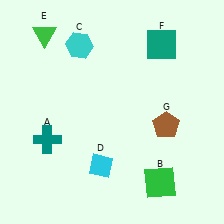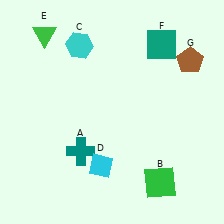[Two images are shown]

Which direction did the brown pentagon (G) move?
The brown pentagon (G) moved up.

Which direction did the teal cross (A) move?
The teal cross (A) moved right.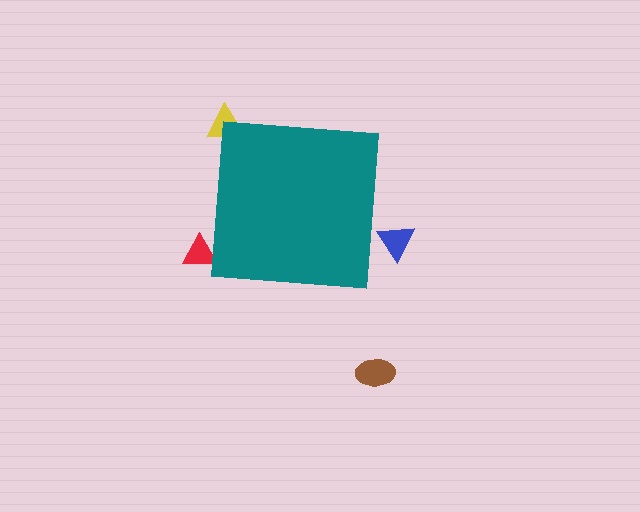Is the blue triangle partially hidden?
Yes, the blue triangle is partially hidden behind the teal square.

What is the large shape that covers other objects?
A teal square.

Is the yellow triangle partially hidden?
Yes, the yellow triangle is partially hidden behind the teal square.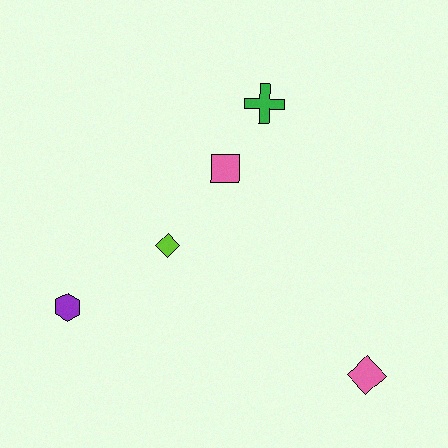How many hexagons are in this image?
There is 1 hexagon.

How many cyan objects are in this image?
There are no cyan objects.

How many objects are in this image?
There are 5 objects.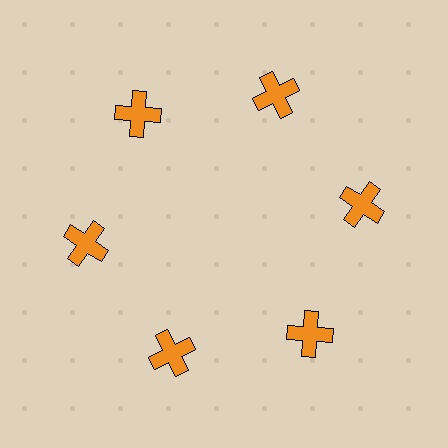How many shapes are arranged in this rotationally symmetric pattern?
There are 6 shapes, arranged in 6 groups of 1.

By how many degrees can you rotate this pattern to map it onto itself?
The pattern maps onto itself every 60 degrees of rotation.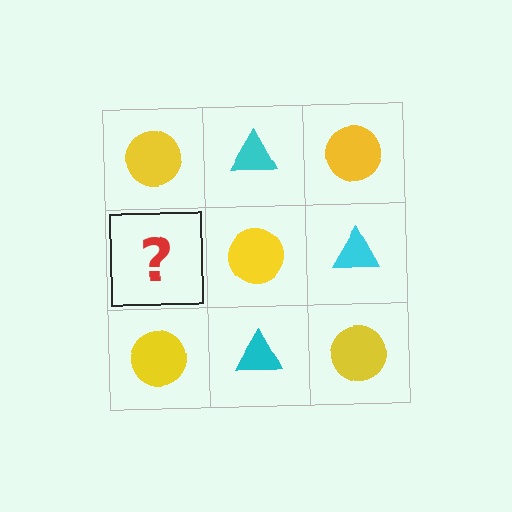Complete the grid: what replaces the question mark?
The question mark should be replaced with a cyan triangle.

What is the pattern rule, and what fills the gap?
The rule is that it alternates yellow circle and cyan triangle in a checkerboard pattern. The gap should be filled with a cyan triangle.